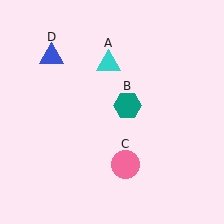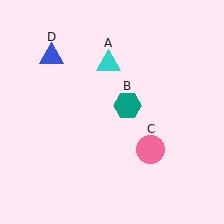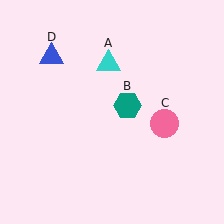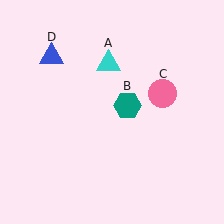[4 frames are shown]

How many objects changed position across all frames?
1 object changed position: pink circle (object C).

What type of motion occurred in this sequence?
The pink circle (object C) rotated counterclockwise around the center of the scene.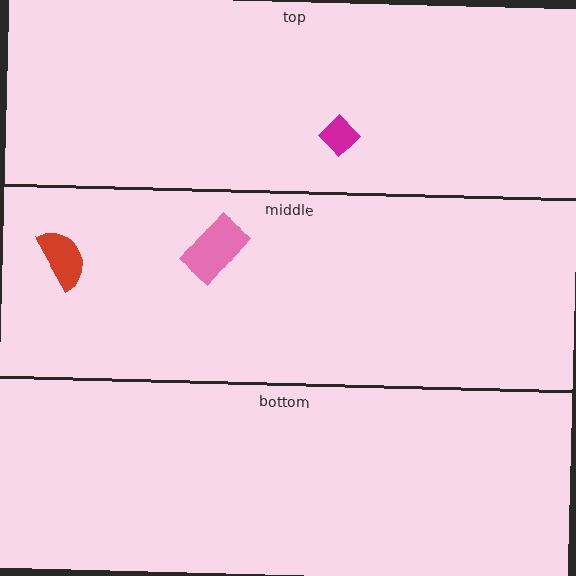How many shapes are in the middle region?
2.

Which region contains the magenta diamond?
The top region.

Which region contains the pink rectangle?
The middle region.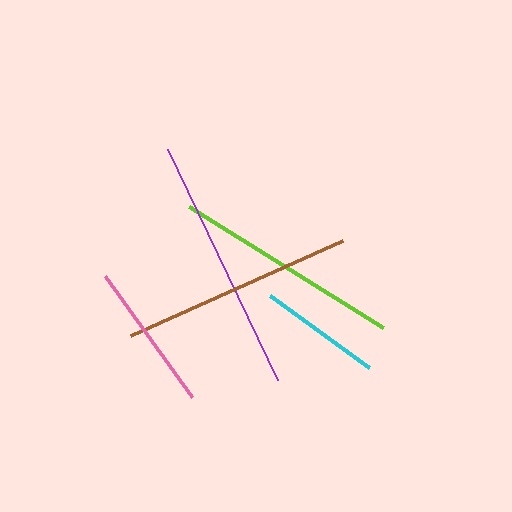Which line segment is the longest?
The purple line is the longest at approximately 256 pixels.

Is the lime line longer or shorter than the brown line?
The brown line is longer than the lime line.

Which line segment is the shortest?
The cyan line is the shortest at approximately 122 pixels.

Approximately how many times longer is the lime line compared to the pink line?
The lime line is approximately 1.5 times the length of the pink line.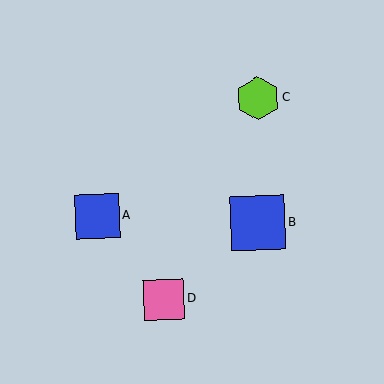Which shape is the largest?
The blue square (labeled B) is the largest.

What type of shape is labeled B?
Shape B is a blue square.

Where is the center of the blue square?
The center of the blue square is at (97, 216).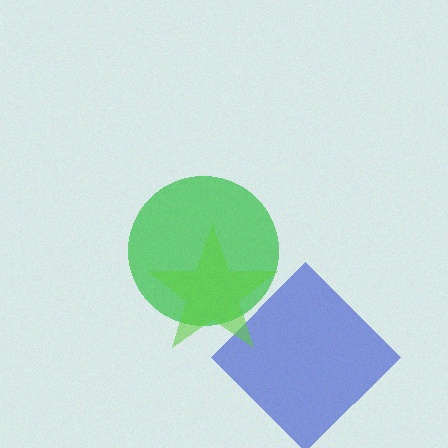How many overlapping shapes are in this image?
There are 3 overlapping shapes in the image.